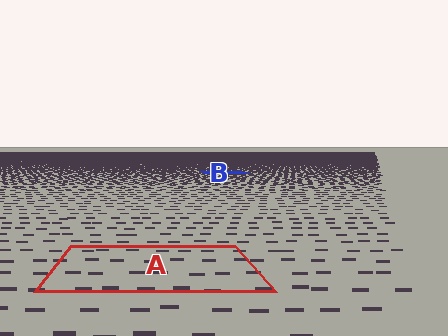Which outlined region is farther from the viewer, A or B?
Region B is farther from the viewer — the texture elements inside it appear smaller and more densely packed.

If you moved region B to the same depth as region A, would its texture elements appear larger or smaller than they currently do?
They would appear larger. At a closer depth, the same texture elements are projected at a bigger on-screen size.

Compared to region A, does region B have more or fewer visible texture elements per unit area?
Region B has more texture elements per unit area — they are packed more densely because it is farther away.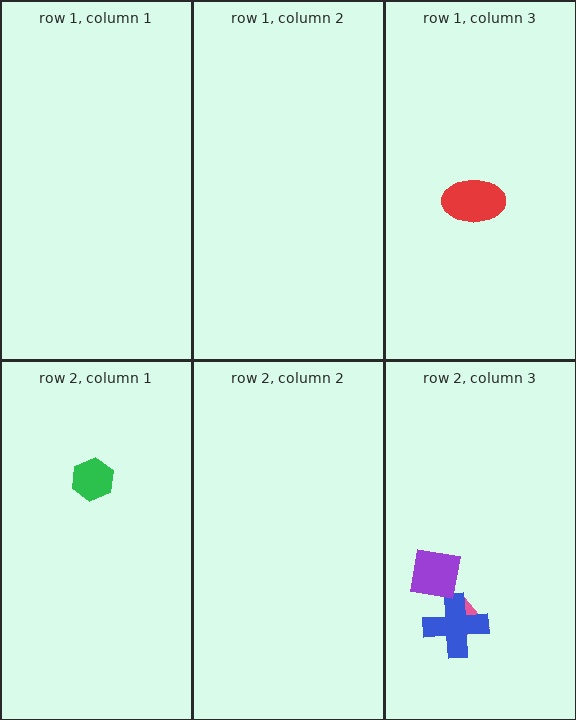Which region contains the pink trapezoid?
The row 2, column 3 region.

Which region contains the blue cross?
The row 2, column 3 region.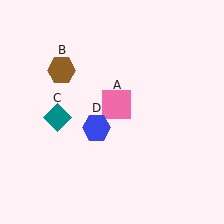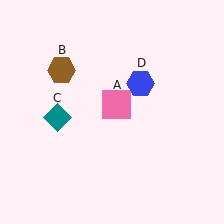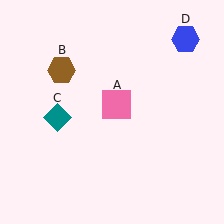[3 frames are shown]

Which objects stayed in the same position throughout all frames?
Pink square (object A) and brown hexagon (object B) and teal diamond (object C) remained stationary.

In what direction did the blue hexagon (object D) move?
The blue hexagon (object D) moved up and to the right.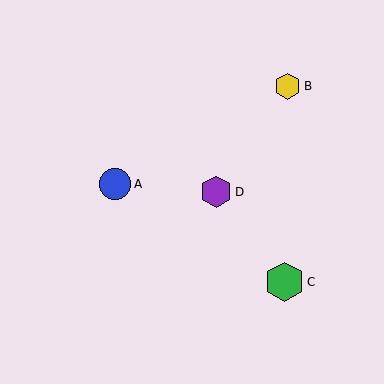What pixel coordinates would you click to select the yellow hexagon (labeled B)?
Click at (288, 86) to select the yellow hexagon B.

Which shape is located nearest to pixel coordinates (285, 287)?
The green hexagon (labeled C) at (284, 282) is nearest to that location.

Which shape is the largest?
The green hexagon (labeled C) is the largest.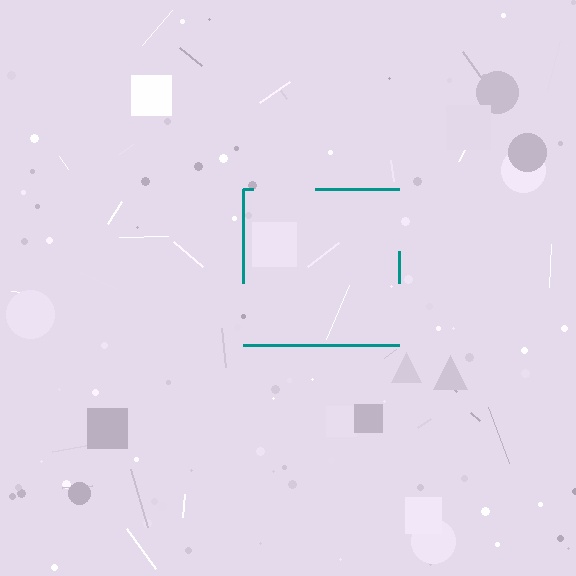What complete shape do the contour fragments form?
The contour fragments form a square.